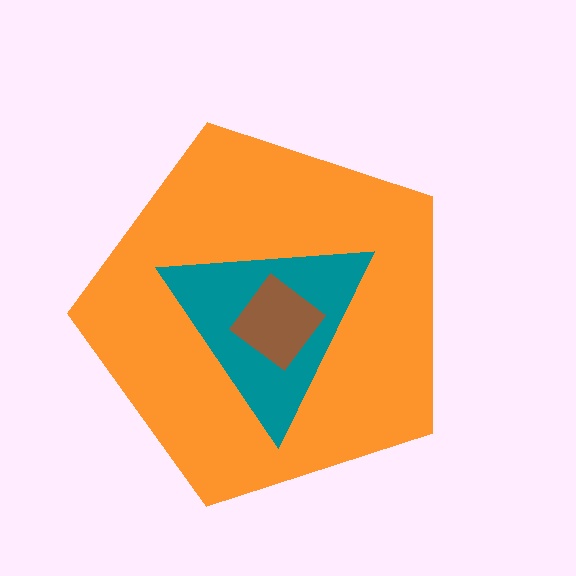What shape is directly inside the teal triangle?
The brown diamond.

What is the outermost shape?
The orange pentagon.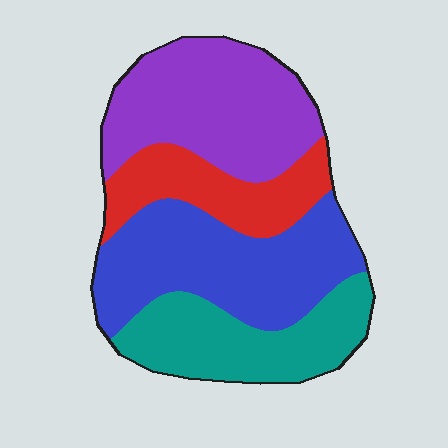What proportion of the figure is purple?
Purple takes up about one third (1/3) of the figure.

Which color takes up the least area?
Red, at roughly 15%.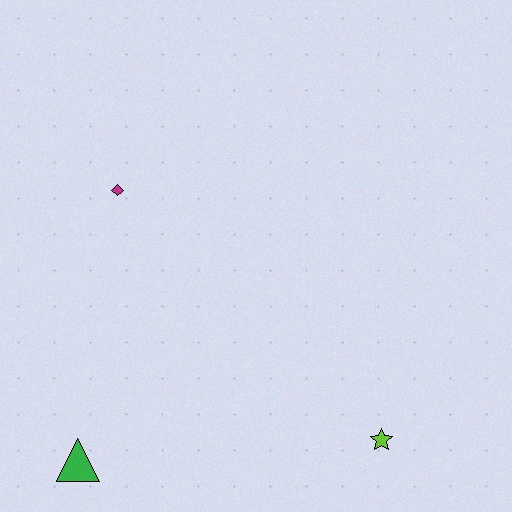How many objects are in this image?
There are 3 objects.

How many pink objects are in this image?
There are no pink objects.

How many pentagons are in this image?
There are no pentagons.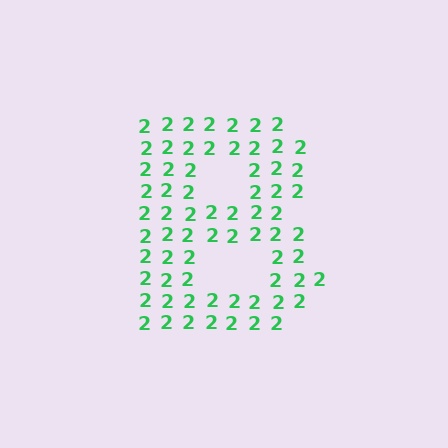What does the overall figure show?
The overall figure shows the letter B.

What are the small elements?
The small elements are digit 2's.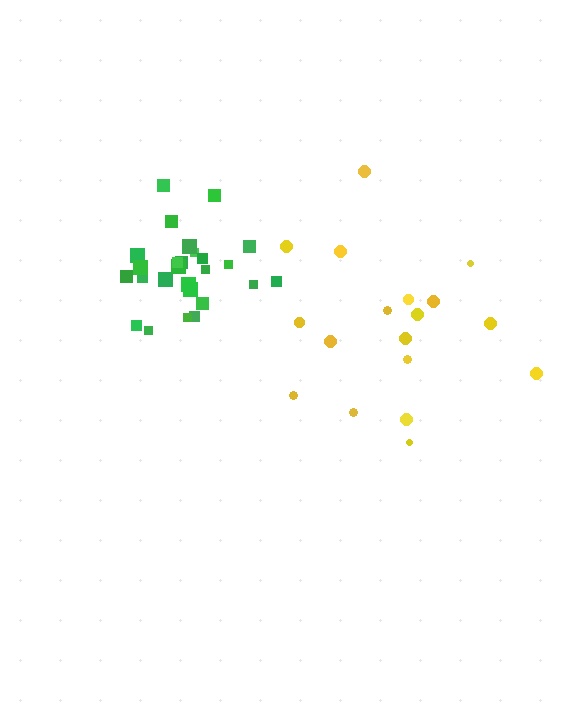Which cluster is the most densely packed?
Green.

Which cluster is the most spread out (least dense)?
Yellow.